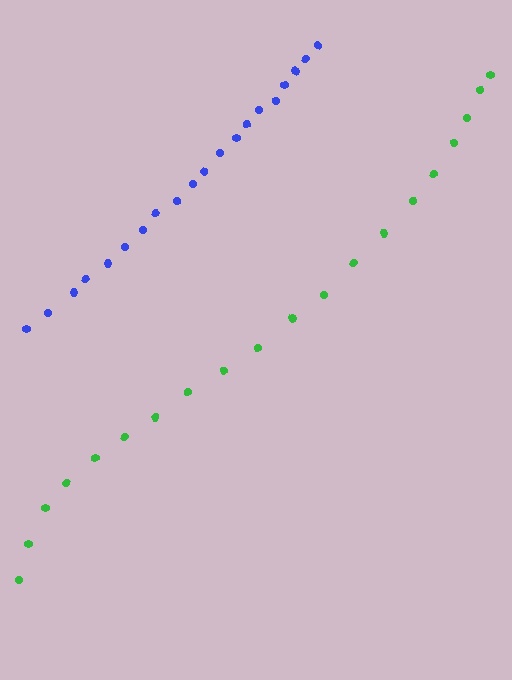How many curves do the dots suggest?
There are 2 distinct paths.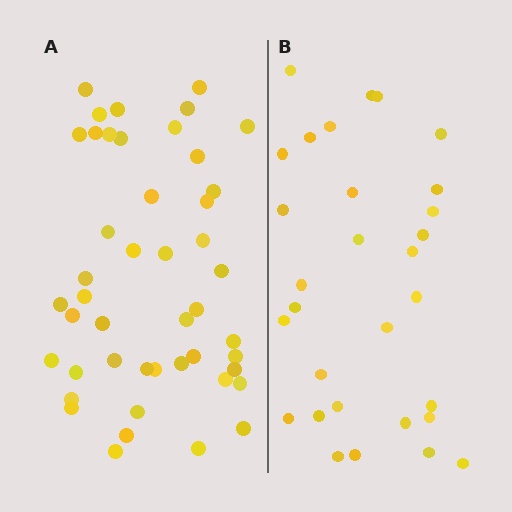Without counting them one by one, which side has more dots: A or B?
Region A (the left region) has more dots.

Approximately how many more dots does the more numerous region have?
Region A has approximately 15 more dots than region B.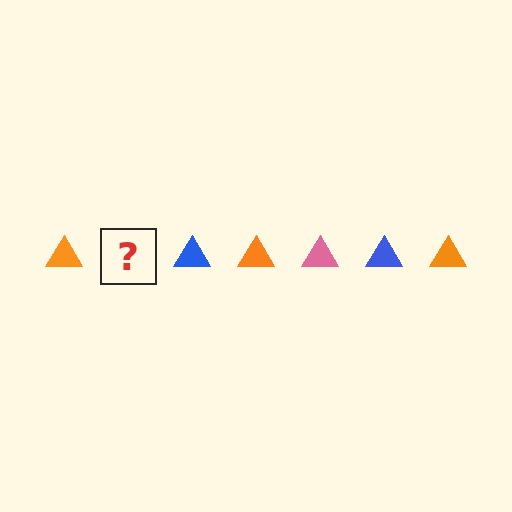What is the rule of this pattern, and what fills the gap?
The rule is that the pattern cycles through orange, pink, blue triangles. The gap should be filled with a pink triangle.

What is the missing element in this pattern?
The missing element is a pink triangle.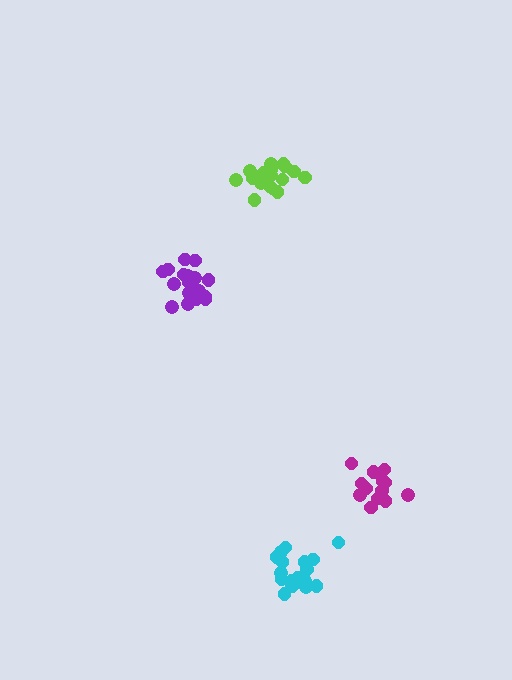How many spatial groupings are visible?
There are 4 spatial groupings.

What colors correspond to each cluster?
The clusters are colored: cyan, lime, purple, magenta.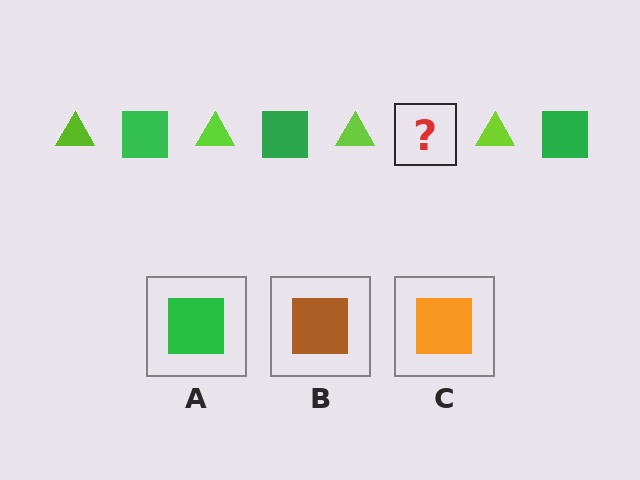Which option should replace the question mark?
Option A.